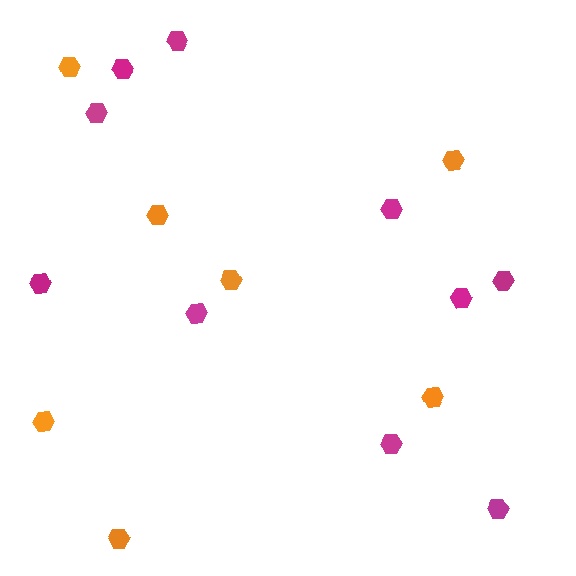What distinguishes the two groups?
There are 2 groups: one group of orange hexagons (7) and one group of magenta hexagons (10).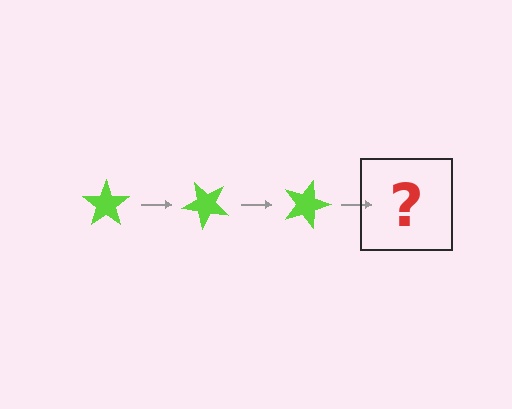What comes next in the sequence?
The next element should be a lime star rotated 135 degrees.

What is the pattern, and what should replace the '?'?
The pattern is that the star rotates 45 degrees each step. The '?' should be a lime star rotated 135 degrees.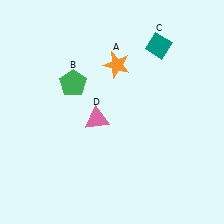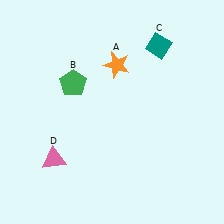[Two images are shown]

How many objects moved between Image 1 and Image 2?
1 object moved between the two images.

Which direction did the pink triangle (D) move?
The pink triangle (D) moved left.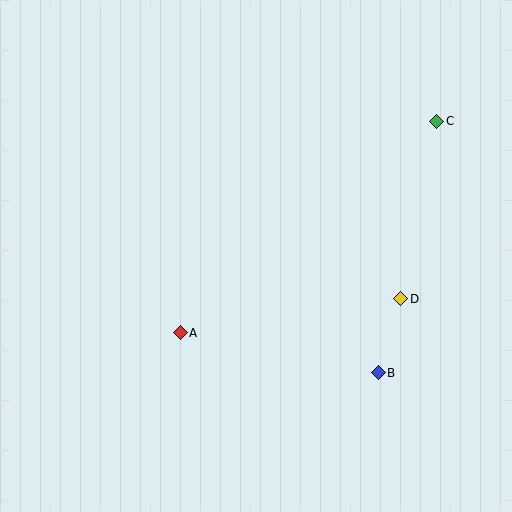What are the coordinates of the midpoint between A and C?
The midpoint between A and C is at (309, 227).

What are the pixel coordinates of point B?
Point B is at (378, 373).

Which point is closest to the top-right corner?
Point C is closest to the top-right corner.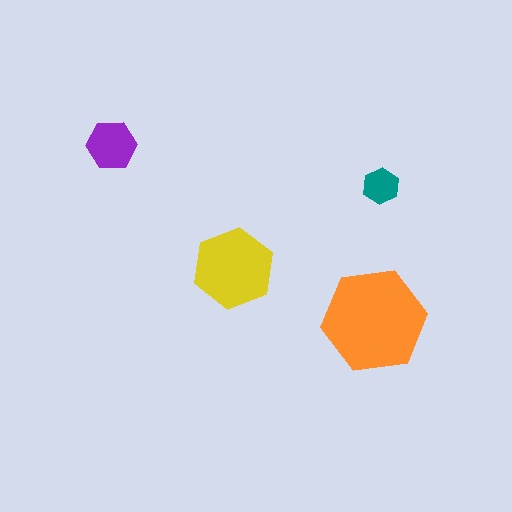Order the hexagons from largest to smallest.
the orange one, the yellow one, the purple one, the teal one.